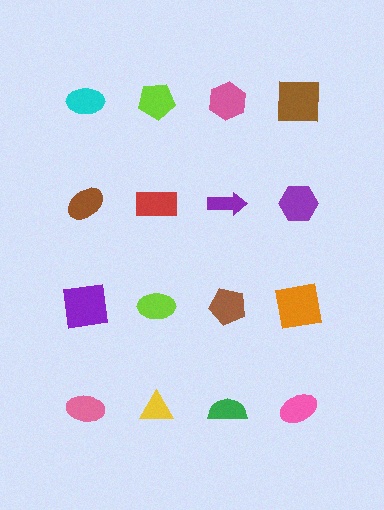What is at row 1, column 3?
A pink hexagon.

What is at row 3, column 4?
An orange square.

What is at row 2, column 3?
A purple arrow.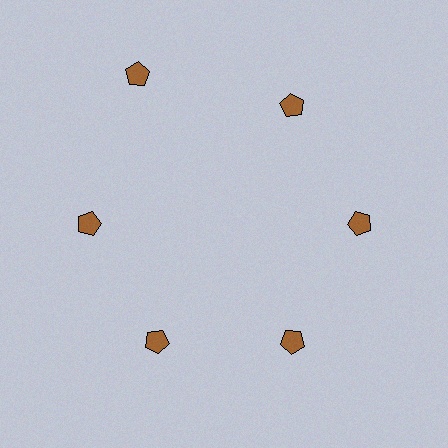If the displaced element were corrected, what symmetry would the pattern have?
It would have 6-fold rotational symmetry — the pattern would map onto itself every 60 degrees.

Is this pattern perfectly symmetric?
No. The 6 brown pentagons are arranged in a ring, but one element near the 11 o'clock position is pushed outward from the center, breaking the 6-fold rotational symmetry.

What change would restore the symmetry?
The symmetry would be restored by moving it inward, back onto the ring so that all 6 pentagons sit at equal angles and equal distance from the center.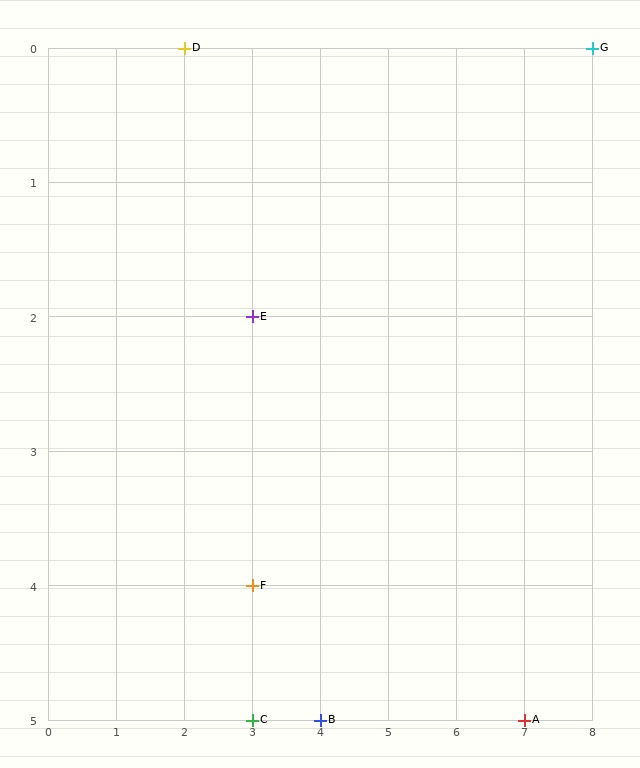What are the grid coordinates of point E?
Point E is at grid coordinates (3, 2).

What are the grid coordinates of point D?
Point D is at grid coordinates (2, 0).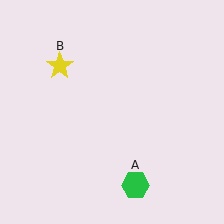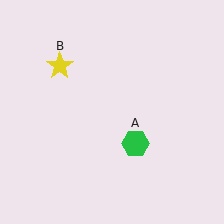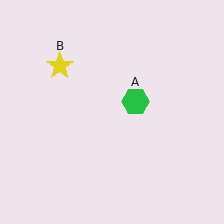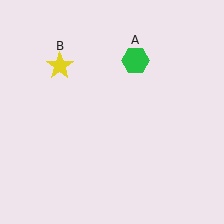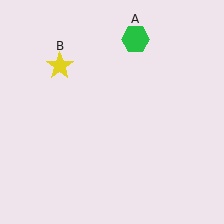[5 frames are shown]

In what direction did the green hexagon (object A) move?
The green hexagon (object A) moved up.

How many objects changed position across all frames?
1 object changed position: green hexagon (object A).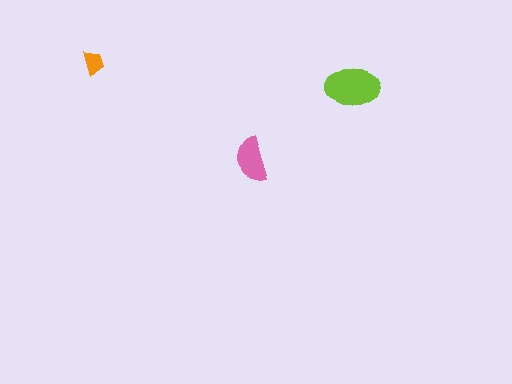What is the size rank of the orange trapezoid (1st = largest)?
3rd.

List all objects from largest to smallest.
The lime ellipse, the pink semicircle, the orange trapezoid.